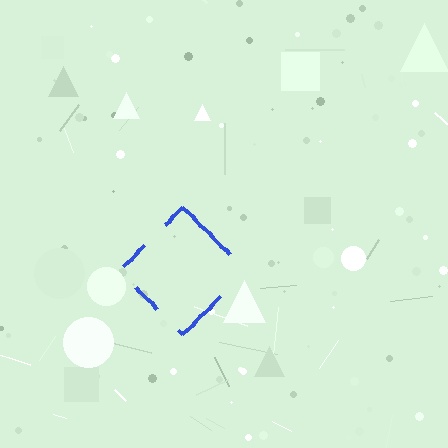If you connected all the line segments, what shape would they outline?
They would outline a diamond.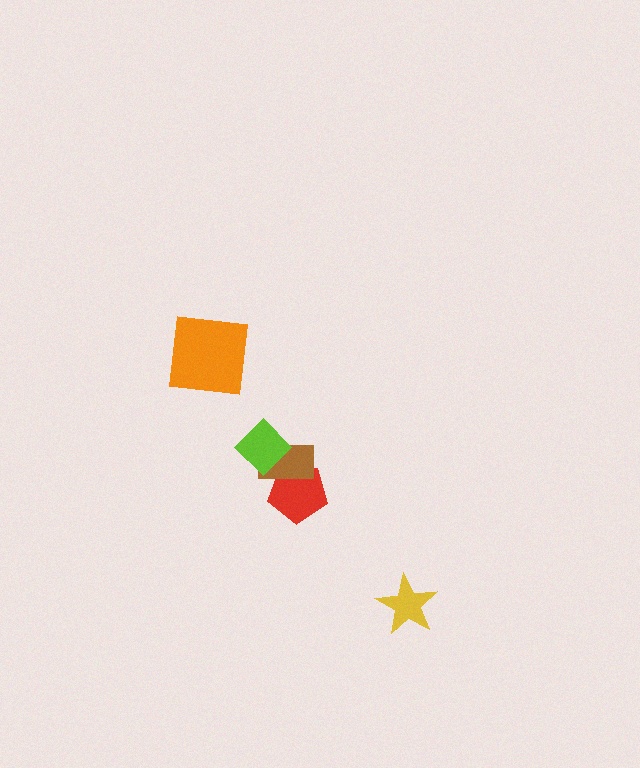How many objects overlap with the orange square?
0 objects overlap with the orange square.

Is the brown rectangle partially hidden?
Yes, it is partially covered by another shape.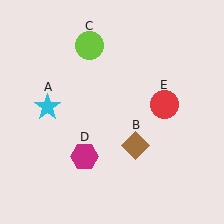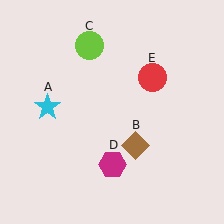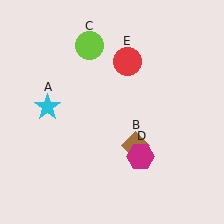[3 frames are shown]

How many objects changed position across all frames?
2 objects changed position: magenta hexagon (object D), red circle (object E).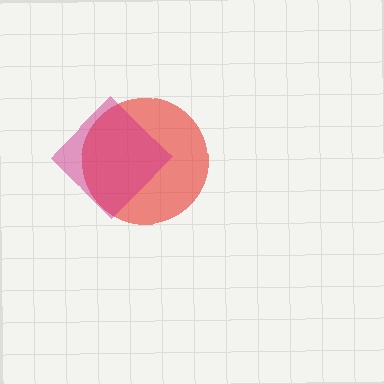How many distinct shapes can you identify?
There are 2 distinct shapes: a red circle, a magenta diamond.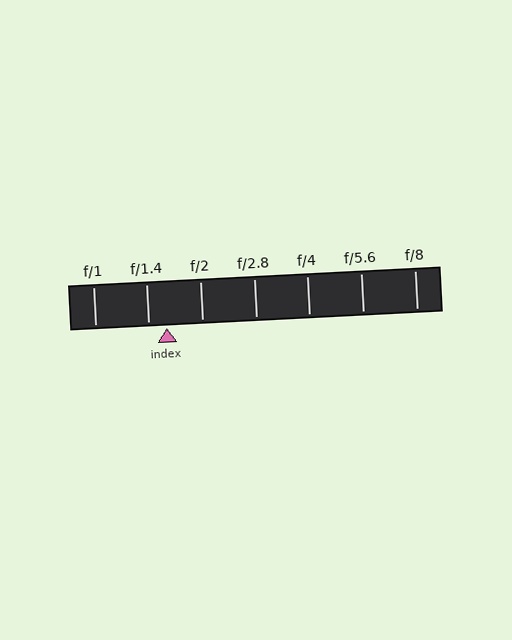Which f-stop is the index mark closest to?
The index mark is closest to f/1.4.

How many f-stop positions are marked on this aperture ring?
There are 7 f-stop positions marked.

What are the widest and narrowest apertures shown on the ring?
The widest aperture shown is f/1 and the narrowest is f/8.